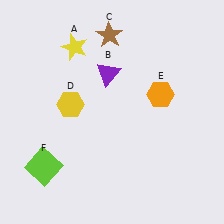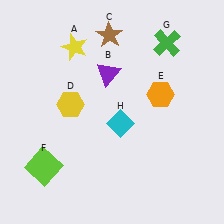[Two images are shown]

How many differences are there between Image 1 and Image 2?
There are 2 differences between the two images.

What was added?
A green cross (G), a cyan diamond (H) were added in Image 2.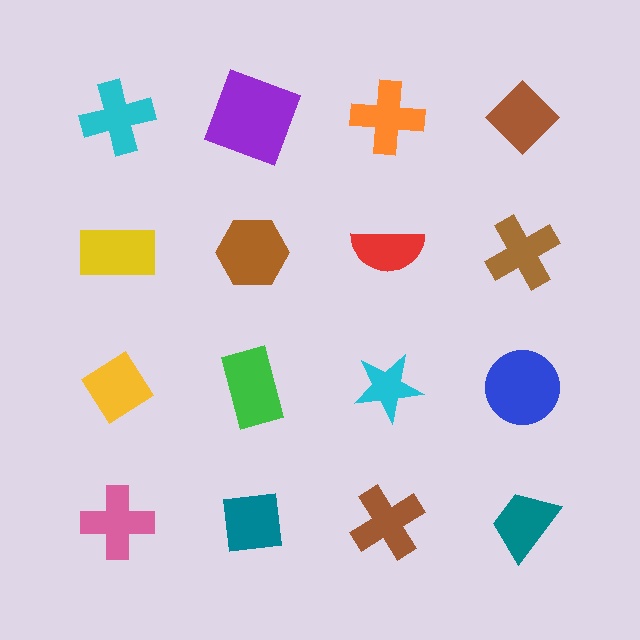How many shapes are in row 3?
4 shapes.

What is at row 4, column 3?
A brown cross.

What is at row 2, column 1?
A yellow rectangle.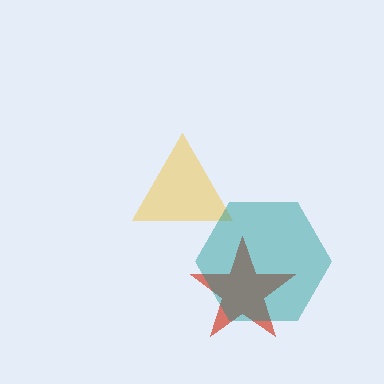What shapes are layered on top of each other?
The layered shapes are: a red star, a yellow triangle, a teal hexagon.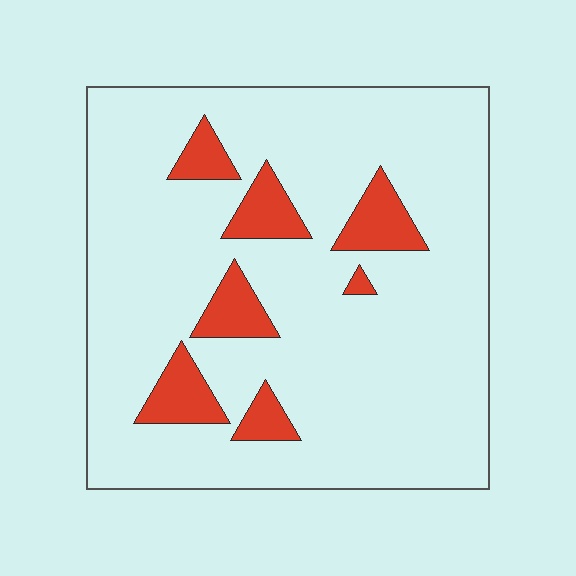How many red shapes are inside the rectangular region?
7.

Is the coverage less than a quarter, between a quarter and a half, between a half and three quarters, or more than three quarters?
Less than a quarter.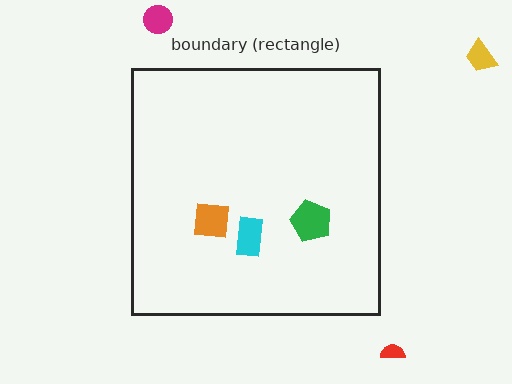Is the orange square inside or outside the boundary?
Inside.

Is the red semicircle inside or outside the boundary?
Outside.